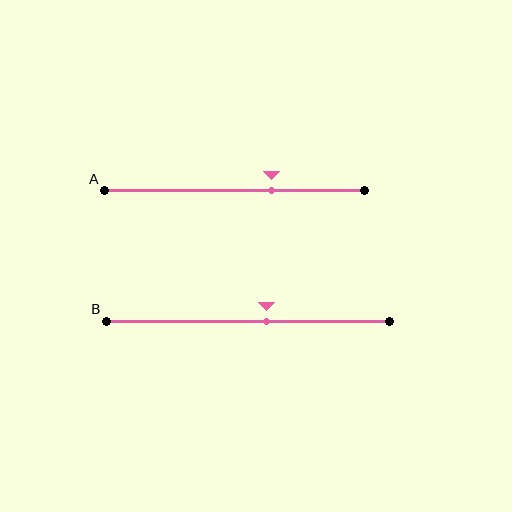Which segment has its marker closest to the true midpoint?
Segment B has its marker closest to the true midpoint.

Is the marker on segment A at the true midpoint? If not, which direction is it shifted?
No, the marker on segment A is shifted to the right by about 14% of the segment length.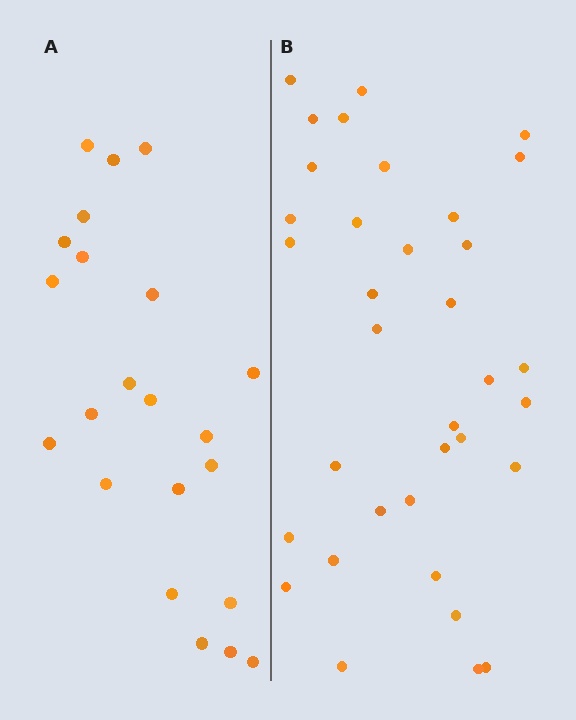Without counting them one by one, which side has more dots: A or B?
Region B (the right region) has more dots.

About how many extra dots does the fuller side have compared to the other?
Region B has approximately 15 more dots than region A.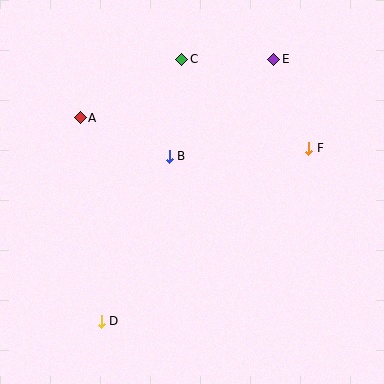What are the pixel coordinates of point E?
Point E is at (274, 59).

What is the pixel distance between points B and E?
The distance between B and E is 143 pixels.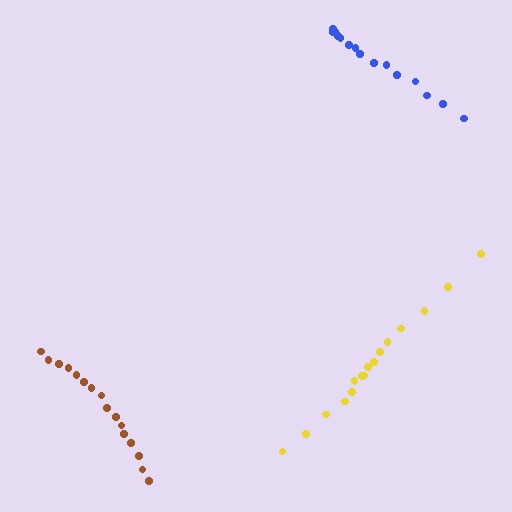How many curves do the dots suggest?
There are 3 distinct paths.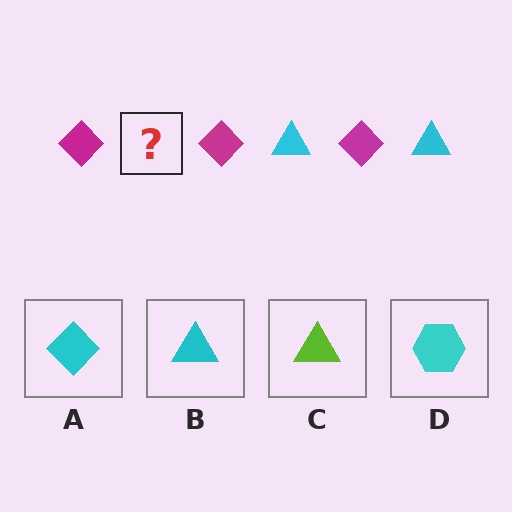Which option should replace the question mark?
Option B.